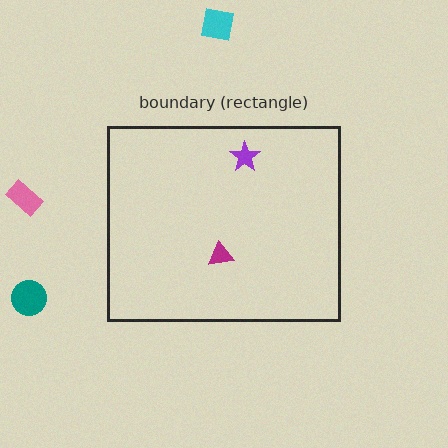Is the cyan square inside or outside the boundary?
Outside.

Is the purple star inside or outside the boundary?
Inside.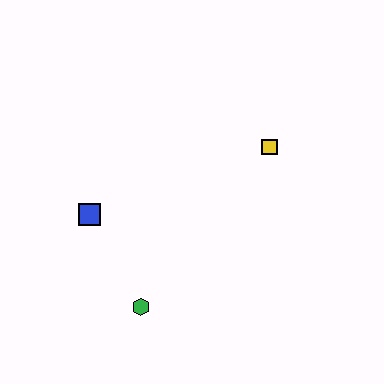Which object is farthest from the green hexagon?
The yellow square is farthest from the green hexagon.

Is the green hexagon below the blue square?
Yes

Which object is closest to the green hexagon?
The blue square is closest to the green hexagon.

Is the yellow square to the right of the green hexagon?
Yes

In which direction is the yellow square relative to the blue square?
The yellow square is to the right of the blue square.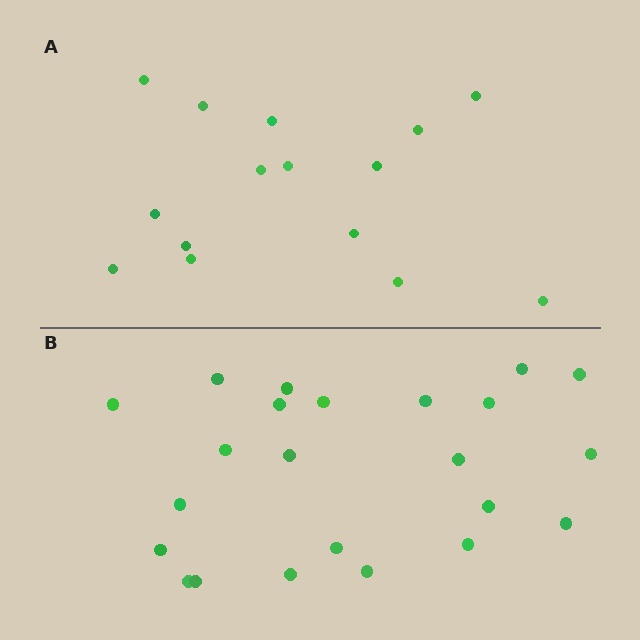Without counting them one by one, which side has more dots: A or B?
Region B (the bottom region) has more dots.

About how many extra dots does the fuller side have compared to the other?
Region B has roughly 8 or so more dots than region A.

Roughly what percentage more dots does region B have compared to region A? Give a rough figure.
About 55% more.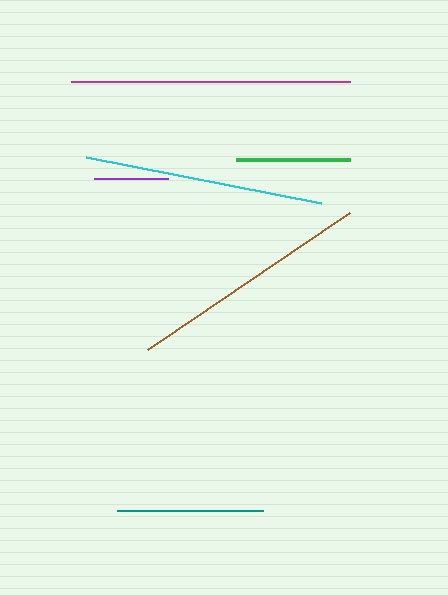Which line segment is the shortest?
The purple line is the shortest at approximately 74 pixels.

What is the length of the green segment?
The green segment is approximately 114 pixels long.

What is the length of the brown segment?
The brown segment is approximately 244 pixels long.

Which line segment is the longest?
The magenta line is the longest at approximately 279 pixels.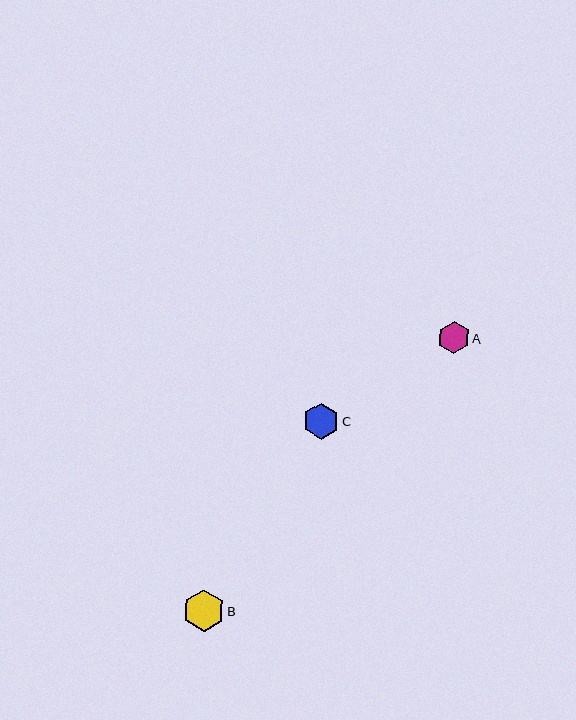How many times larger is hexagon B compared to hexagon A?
Hexagon B is approximately 1.3 times the size of hexagon A.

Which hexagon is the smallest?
Hexagon A is the smallest with a size of approximately 32 pixels.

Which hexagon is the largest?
Hexagon B is the largest with a size of approximately 42 pixels.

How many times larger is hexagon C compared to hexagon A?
Hexagon C is approximately 1.1 times the size of hexagon A.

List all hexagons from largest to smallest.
From largest to smallest: B, C, A.